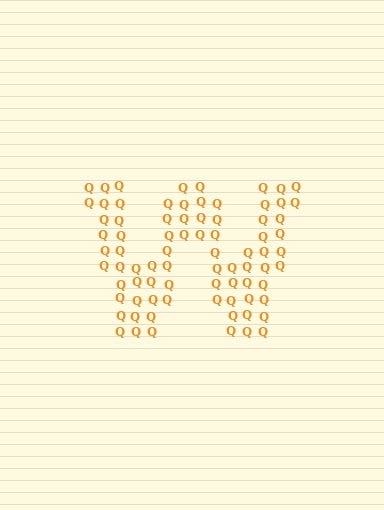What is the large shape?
The large shape is the letter W.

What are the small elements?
The small elements are letter Q's.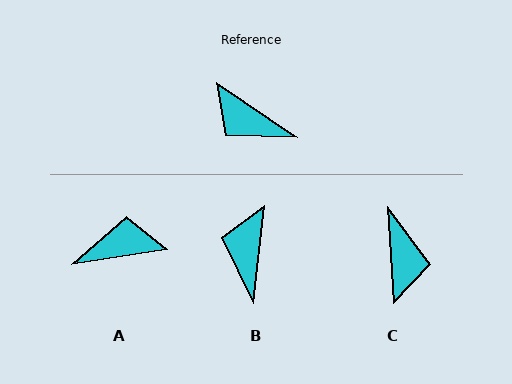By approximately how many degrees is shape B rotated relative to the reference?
Approximately 63 degrees clockwise.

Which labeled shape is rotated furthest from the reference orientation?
A, about 137 degrees away.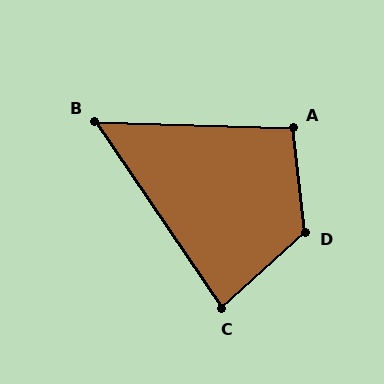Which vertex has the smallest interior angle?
B, at approximately 54 degrees.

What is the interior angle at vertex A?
Approximately 98 degrees (obtuse).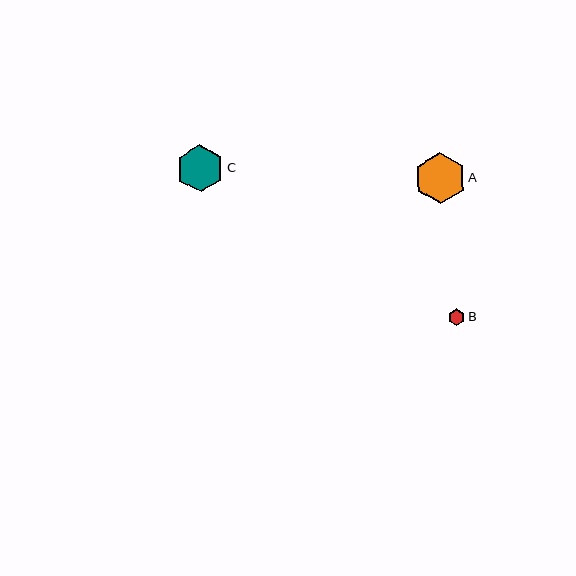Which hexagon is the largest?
Hexagon A is the largest with a size of approximately 51 pixels.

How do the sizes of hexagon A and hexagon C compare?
Hexagon A and hexagon C are approximately the same size.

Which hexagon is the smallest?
Hexagon B is the smallest with a size of approximately 17 pixels.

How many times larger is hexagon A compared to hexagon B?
Hexagon A is approximately 3.0 times the size of hexagon B.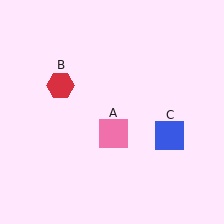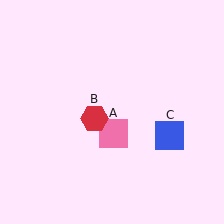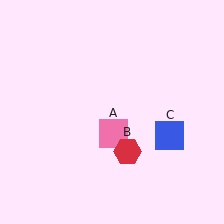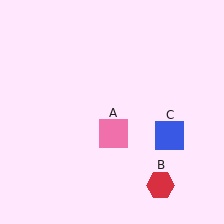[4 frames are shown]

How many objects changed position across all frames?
1 object changed position: red hexagon (object B).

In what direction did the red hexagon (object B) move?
The red hexagon (object B) moved down and to the right.